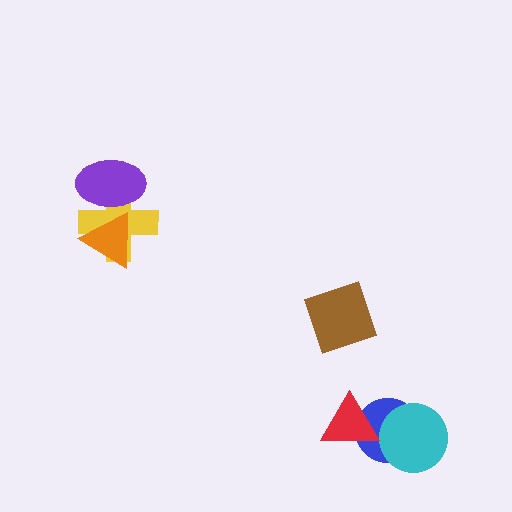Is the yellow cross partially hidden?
Yes, it is partially covered by another shape.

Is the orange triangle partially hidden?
Yes, it is partially covered by another shape.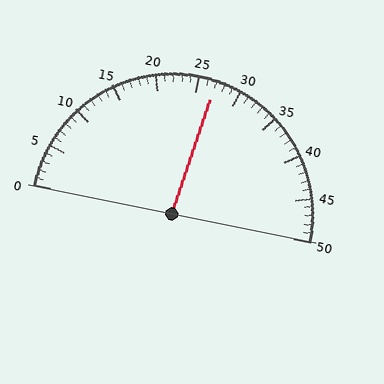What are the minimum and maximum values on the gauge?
The gauge ranges from 0 to 50.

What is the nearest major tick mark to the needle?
The nearest major tick mark is 25.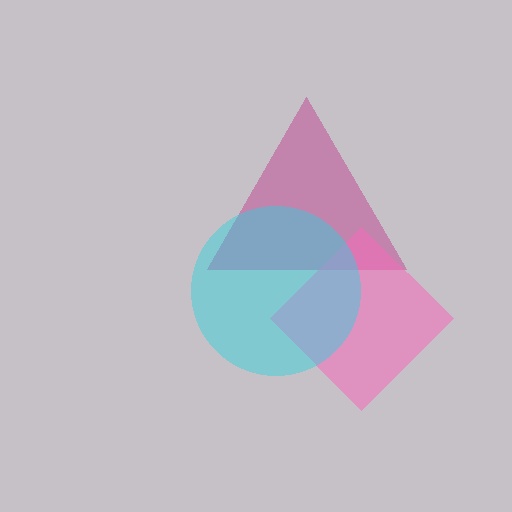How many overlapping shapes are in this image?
There are 3 overlapping shapes in the image.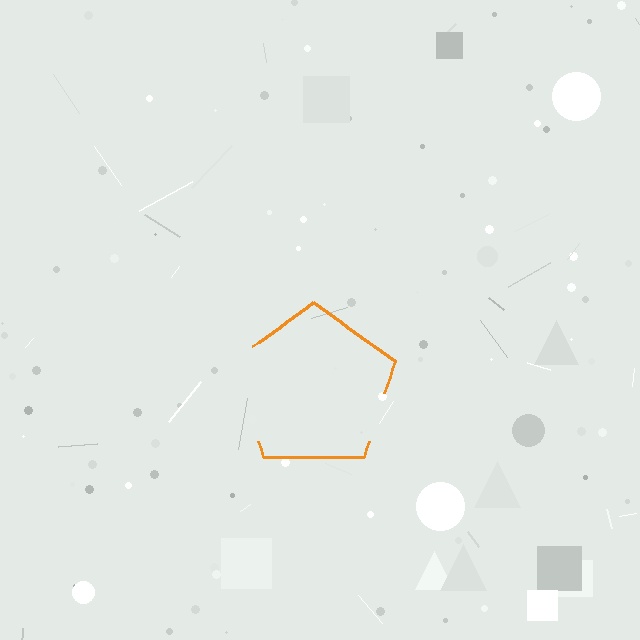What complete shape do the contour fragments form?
The contour fragments form a pentagon.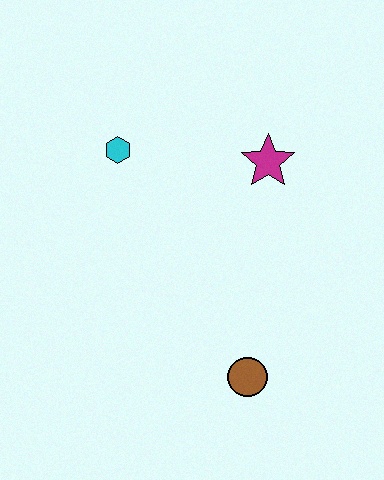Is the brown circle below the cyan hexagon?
Yes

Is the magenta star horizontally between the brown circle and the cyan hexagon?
No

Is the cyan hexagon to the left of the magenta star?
Yes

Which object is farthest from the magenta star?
The brown circle is farthest from the magenta star.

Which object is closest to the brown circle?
The magenta star is closest to the brown circle.